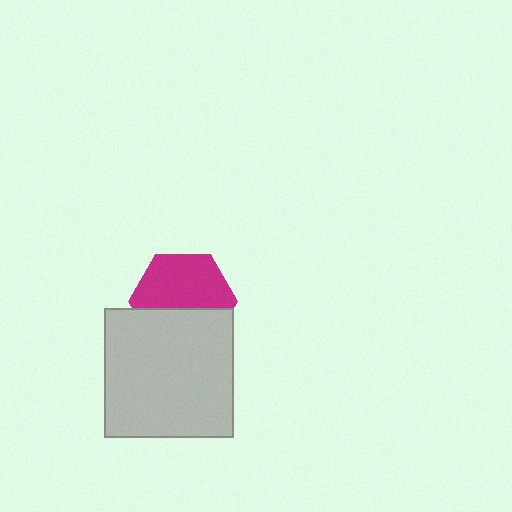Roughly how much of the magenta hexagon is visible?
About half of it is visible (roughly 59%).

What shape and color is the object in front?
The object in front is a light gray square.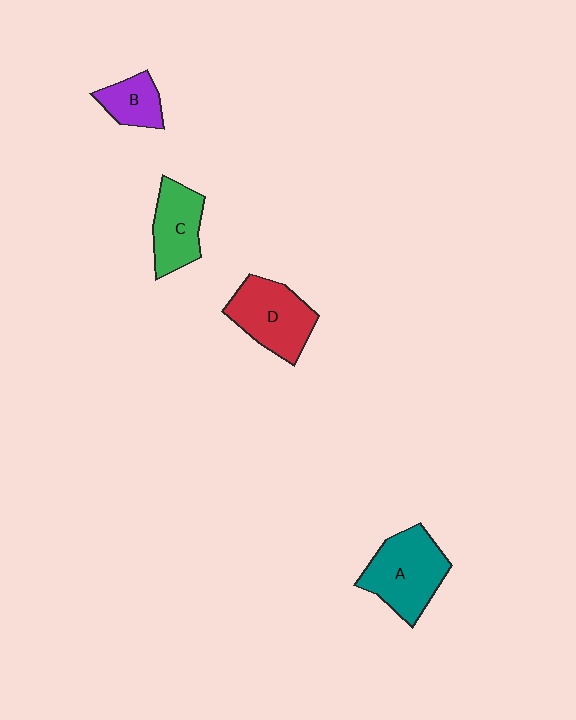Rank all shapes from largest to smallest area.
From largest to smallest: A (teal), D (red), C (green), B (purple).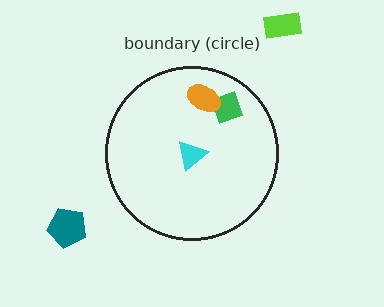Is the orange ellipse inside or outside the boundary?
Inside.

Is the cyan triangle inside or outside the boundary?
Inside.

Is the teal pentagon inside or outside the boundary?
Outside.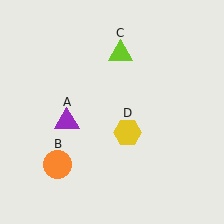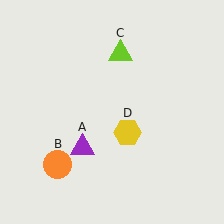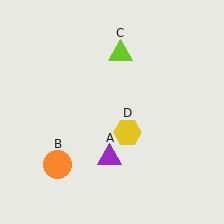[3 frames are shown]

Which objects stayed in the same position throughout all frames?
Orange circle (object B) and lime triangle (object C) and yellow hexagon (object D) remained stationary.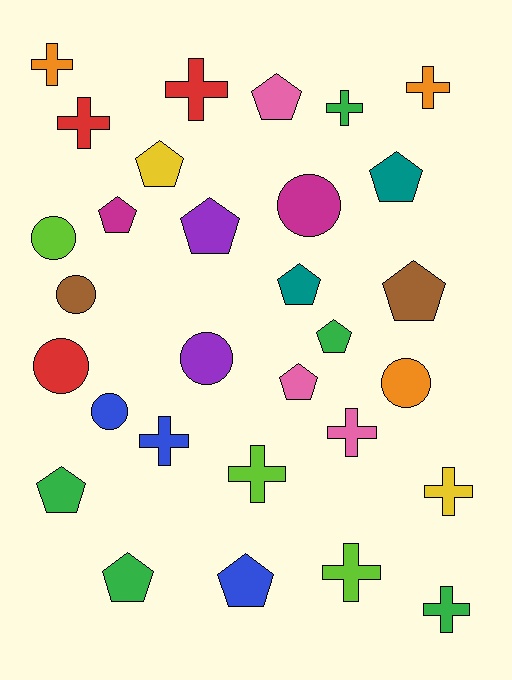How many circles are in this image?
There are 7 circles.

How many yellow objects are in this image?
There are 2 yellow objects.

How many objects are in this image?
There are 30 objects.